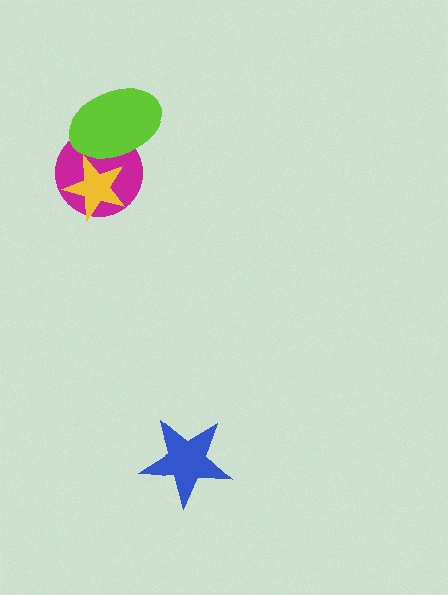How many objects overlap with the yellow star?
2 objects overlap with the yellow star.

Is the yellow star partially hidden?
No, no other shape covers it.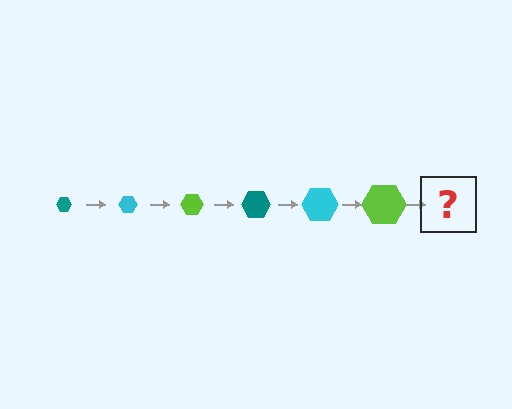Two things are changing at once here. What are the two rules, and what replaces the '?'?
The two rules are that the hexagon grows larger each step and the color cycles through teal, cyan, and lime. The '?' should be a teal hexagon, larger than the previous one.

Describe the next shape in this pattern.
It should be a teal hexagon, larger than the previous one.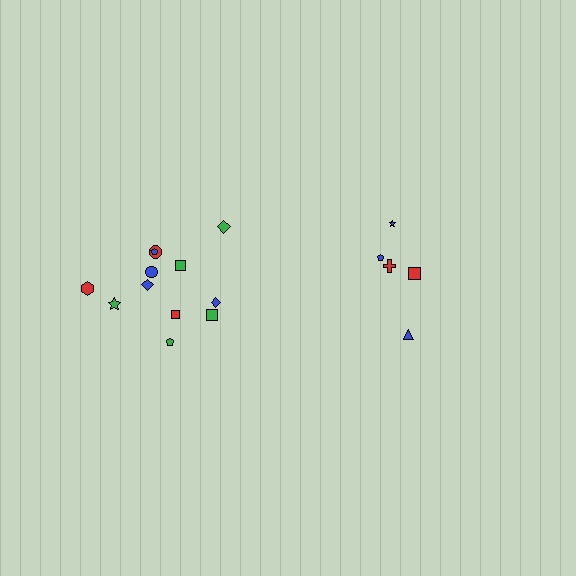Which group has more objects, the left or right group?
The left group.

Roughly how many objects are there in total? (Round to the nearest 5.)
Roughly 15 objects in total.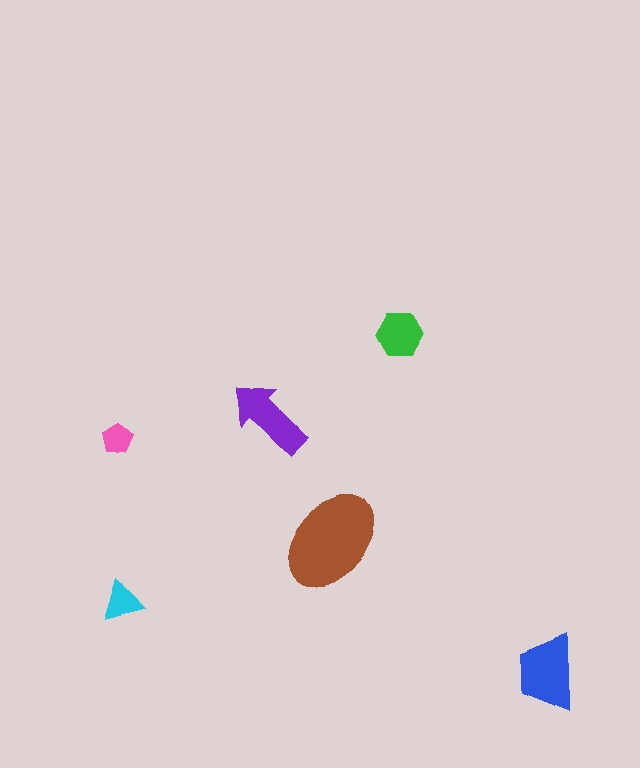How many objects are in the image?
There are 6 objects in the image.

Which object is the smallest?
The pink pentagon.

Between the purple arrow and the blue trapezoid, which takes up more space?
The blue trapezoid.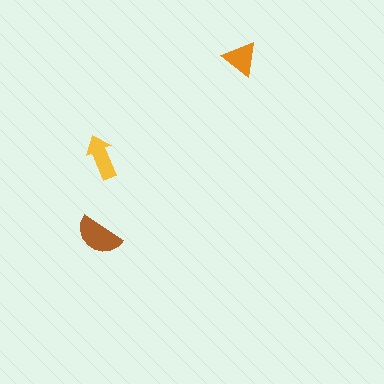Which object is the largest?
The brown semicircle.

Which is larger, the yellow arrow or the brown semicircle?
The brown semicircle.